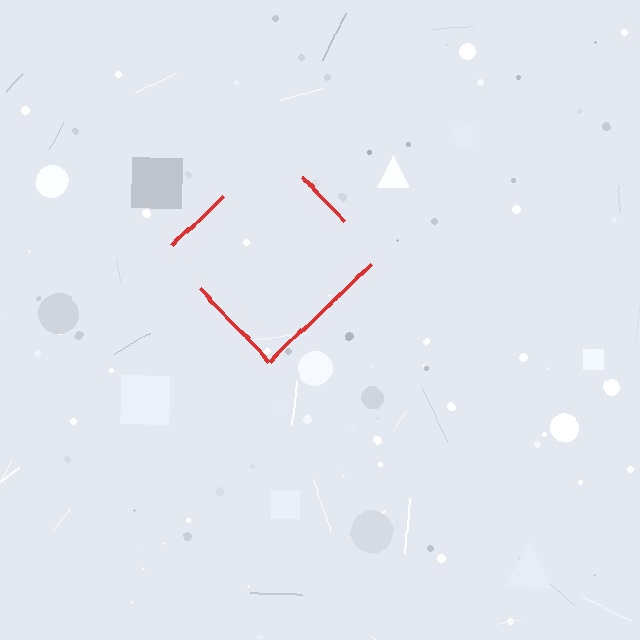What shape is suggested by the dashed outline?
The dashed outline suggests a diamond.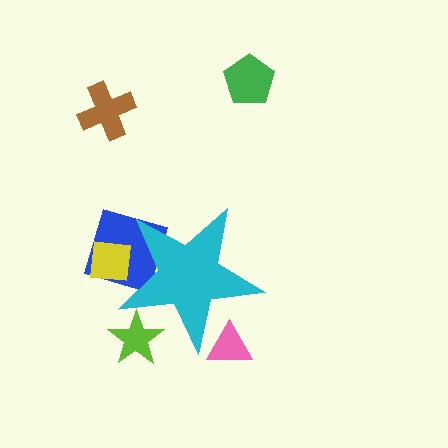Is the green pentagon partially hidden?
No, the green pentagon is fully visible.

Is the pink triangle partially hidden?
Yes, the pink triangle is partially hidden behind the cyan star.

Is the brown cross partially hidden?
No, the brown cross is fully visible.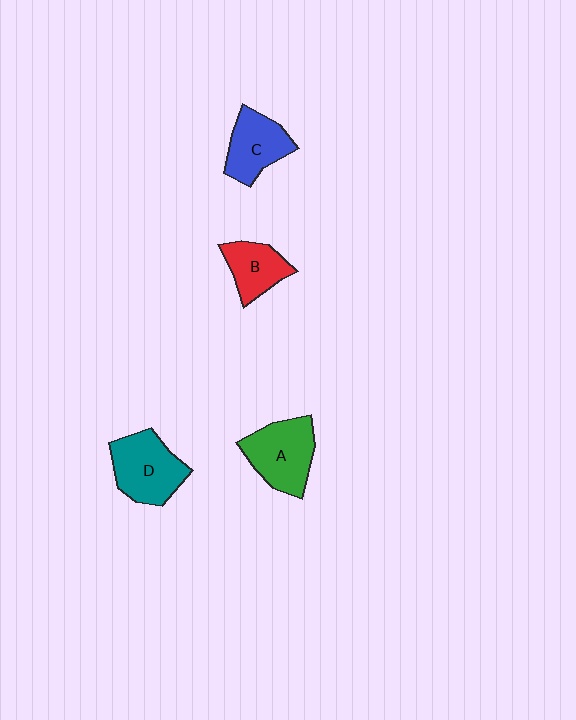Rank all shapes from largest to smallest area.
From largest to smallest: A (green), D (teal), C (blue), B (red).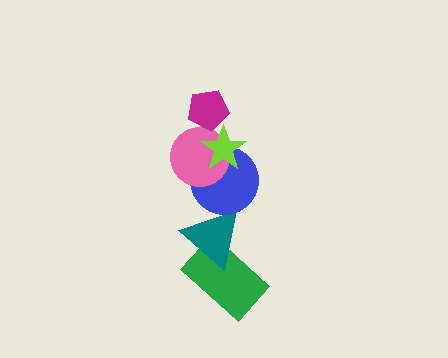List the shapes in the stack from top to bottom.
From top to bottom: the magenta pentagon, the lime star, the pink circle, the blue circle, the teal triangle, the green rectangle.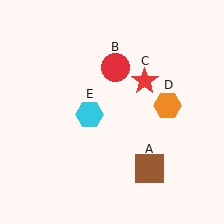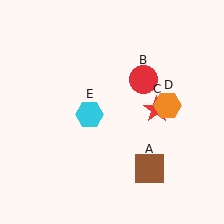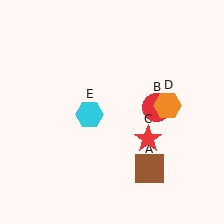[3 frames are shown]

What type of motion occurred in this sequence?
The red circle (object B), red star (object C) rotated clockwise around the center of the scene.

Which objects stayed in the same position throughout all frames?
Brown square (object A) and orange hexagon (object D) and cyan hexagon (object E) remained stationary.